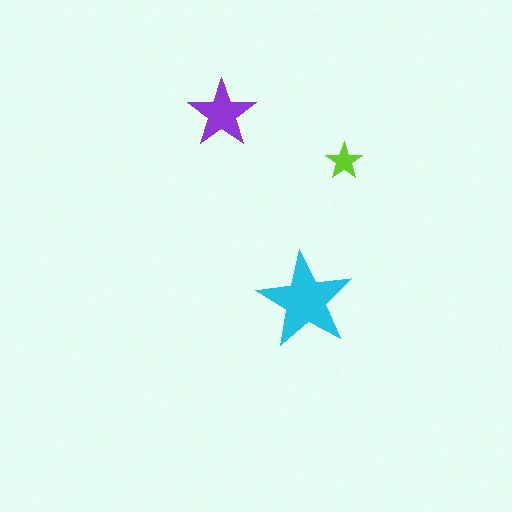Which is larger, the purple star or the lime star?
The purple one.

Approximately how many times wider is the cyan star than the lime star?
About 2.5 times wider.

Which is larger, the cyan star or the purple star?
The cyan one.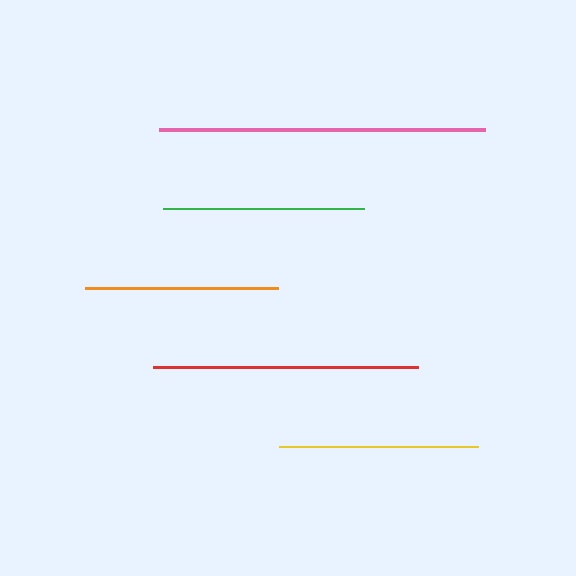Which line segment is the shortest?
The orange line is the shortest at approximately 193 pixels.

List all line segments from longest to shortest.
From longest to shortest: pink, red, green, yellow, orange.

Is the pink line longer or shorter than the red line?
The pink line is longer than the red line.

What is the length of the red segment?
The red segment is approximately 265 pixels long.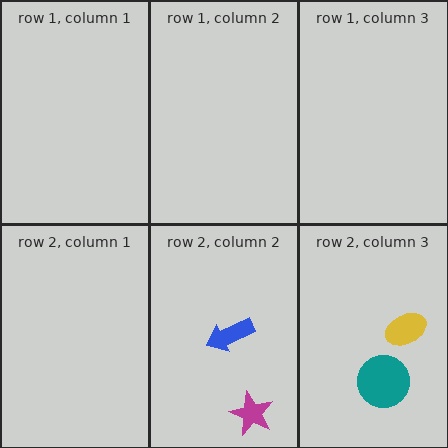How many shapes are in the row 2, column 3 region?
2.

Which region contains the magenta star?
The row 2, column 2 region.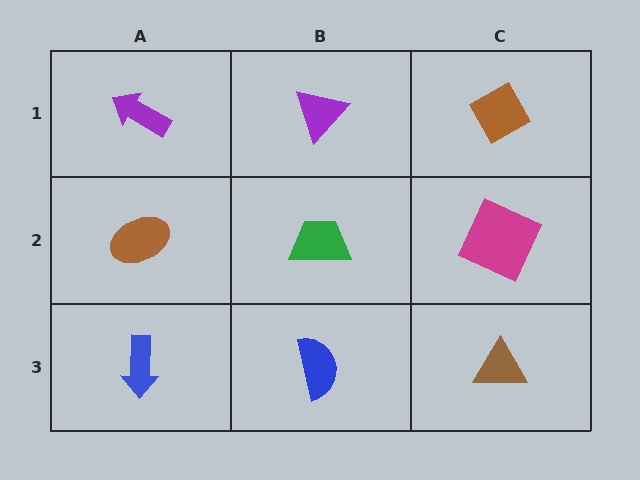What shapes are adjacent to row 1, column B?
A green trapezoid (row 2, column B), a purple arrow (row 1, column A), a brown diamond (row 1, column C).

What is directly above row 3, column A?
A brown ellipse.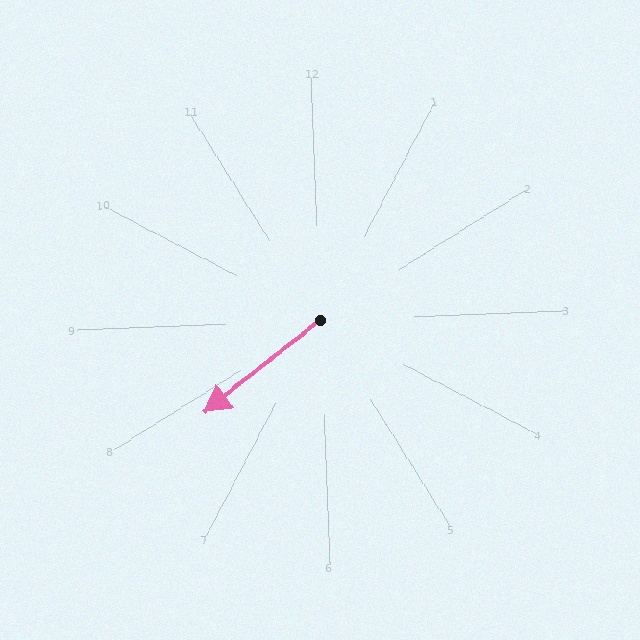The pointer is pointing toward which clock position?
Roughly 8 o'clock.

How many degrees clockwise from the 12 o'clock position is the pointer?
Approximately 234 degrees.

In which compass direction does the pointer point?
Southwest.